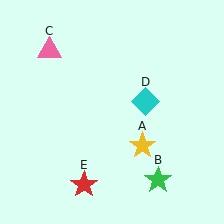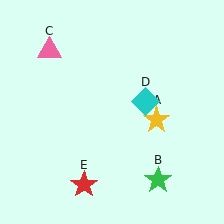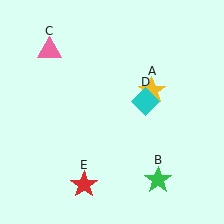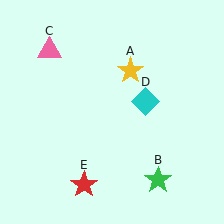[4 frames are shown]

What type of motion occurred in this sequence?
The yellow star (object A) rotated counterclockwise around the center of the scene.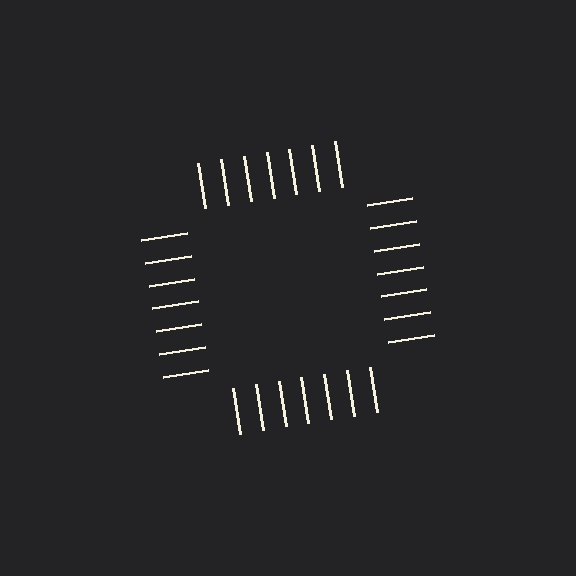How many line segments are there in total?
28 — 7 along each of the 4 edges.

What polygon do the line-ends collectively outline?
An illusory square — the line segments terminate on its edges but no continuous stroke is drawn.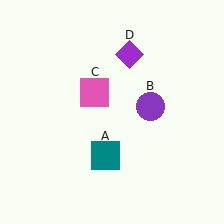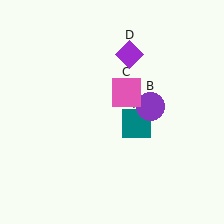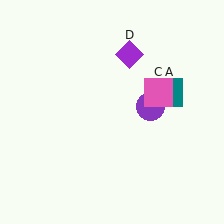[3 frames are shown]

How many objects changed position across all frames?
2 objects changed position: teal square (object A), pink square (object C).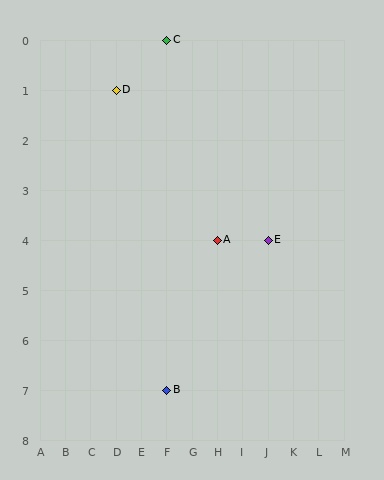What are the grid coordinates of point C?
Point C is at grid coordinates (F, 0).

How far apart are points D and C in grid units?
Points D and C are 2 columns and 1 row apart (about 2.2 grid units diagonally).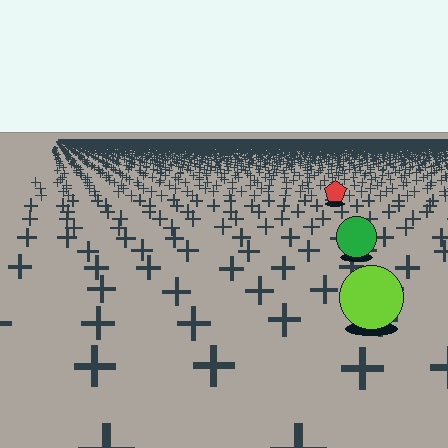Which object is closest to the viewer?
The lime circle is closest. The texture marks near it are larger and more spread out.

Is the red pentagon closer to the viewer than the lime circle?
No. The lime circle is closer — you can tell from the texture gradient: the ground texture is coarser near it.